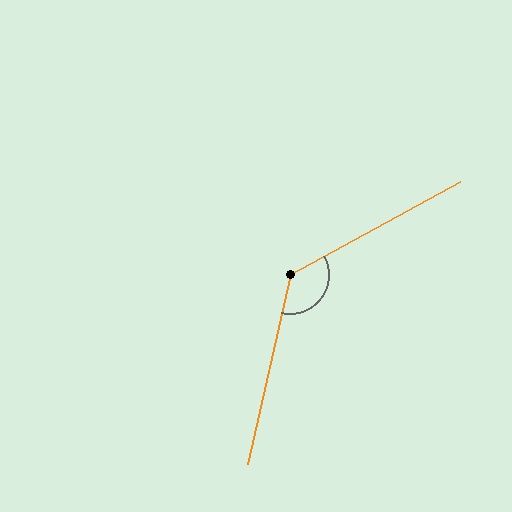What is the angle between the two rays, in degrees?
Approximately 131 degrees.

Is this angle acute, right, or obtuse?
It is obtuse.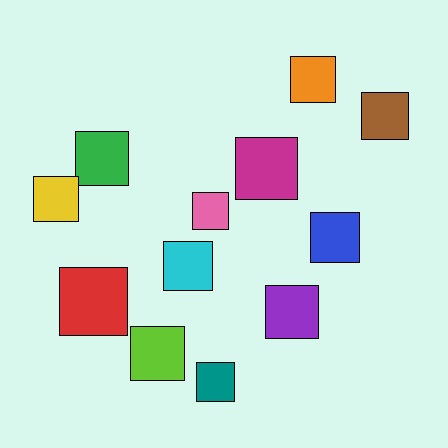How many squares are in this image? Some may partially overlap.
There are 12 squares.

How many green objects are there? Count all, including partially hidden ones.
There is 1 green object.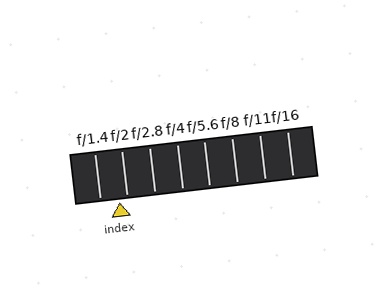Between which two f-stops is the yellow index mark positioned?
The index mark is between f/1.4 and f/2.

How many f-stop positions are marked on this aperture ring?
There are 8 f-stop positions marked.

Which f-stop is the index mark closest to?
The index mark is closest to f/2.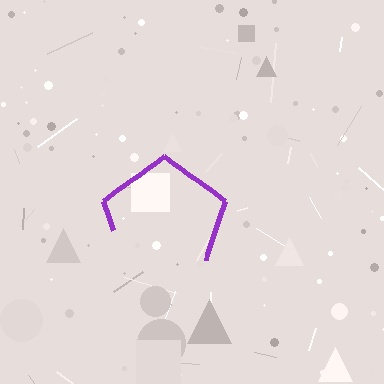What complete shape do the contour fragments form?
The contour fragments form a pentagon.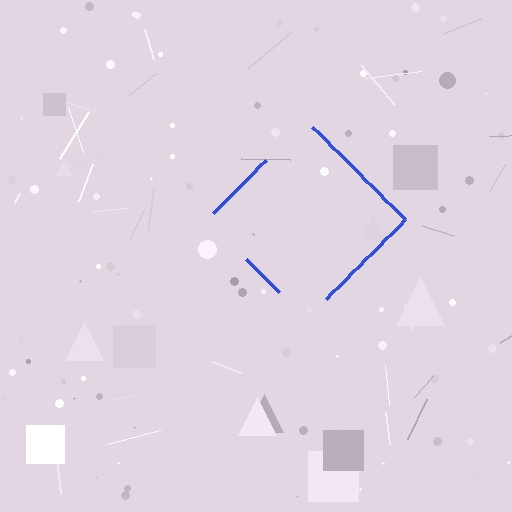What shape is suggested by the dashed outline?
The dashed outline suggests a diamond.